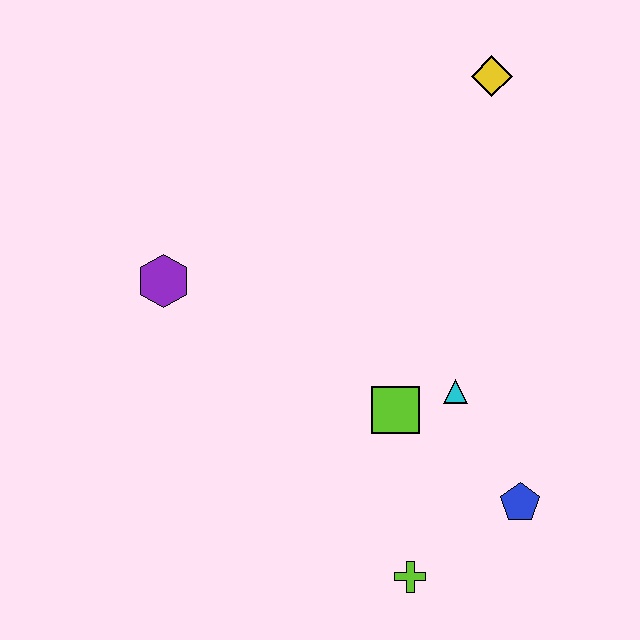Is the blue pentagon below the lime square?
Yes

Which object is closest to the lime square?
The cyan triangle is closest to the lime square.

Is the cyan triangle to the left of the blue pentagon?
Yes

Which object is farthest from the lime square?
The yellow diamond is farthest from the lime square.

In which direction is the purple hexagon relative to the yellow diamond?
The purple hexagon is to the left of the yellow diamond.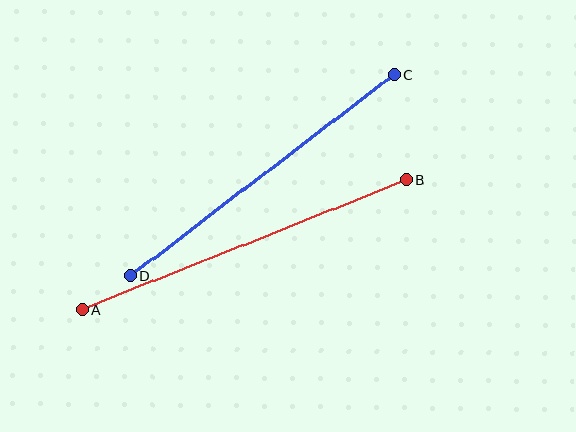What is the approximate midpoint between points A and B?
The midpoint is at approximately (244, 245) pixels.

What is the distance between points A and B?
The distance is approximately 349 pixels.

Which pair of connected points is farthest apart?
Points A and B are farthest apart.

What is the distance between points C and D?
The distance is approximately 331 pixels.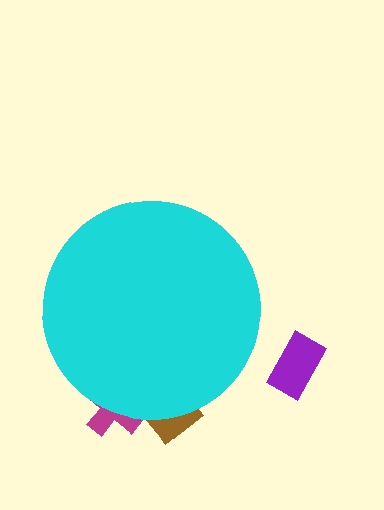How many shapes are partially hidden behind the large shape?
2 shapes are partially hidden.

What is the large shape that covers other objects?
A cyan circle.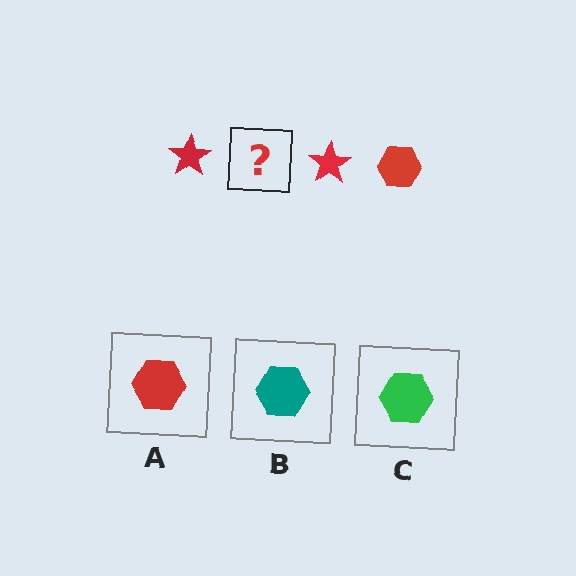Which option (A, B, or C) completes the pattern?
A.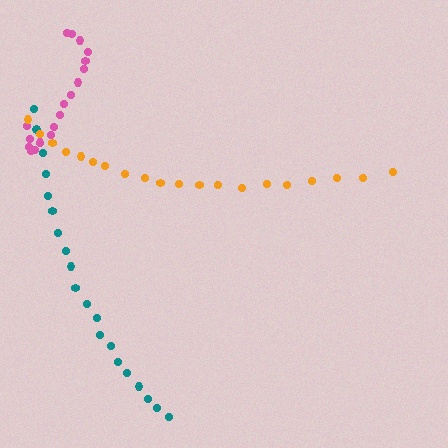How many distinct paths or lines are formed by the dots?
There are 3 distinct paths.